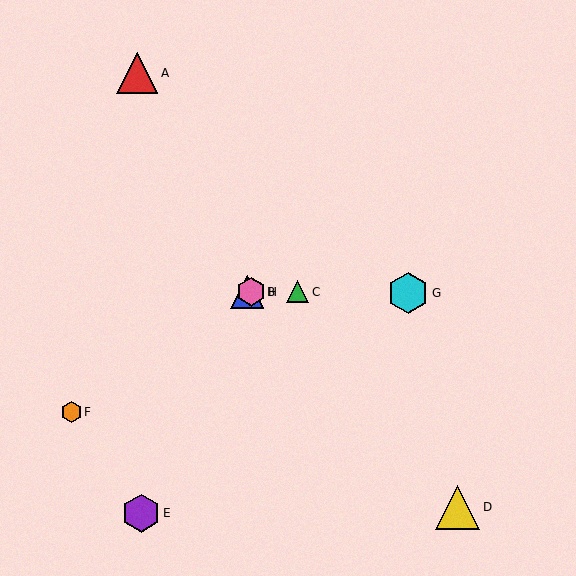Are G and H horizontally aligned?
Yes, both are at y≈292.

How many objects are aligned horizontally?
4 objects (B, C, G, H) are aligned horizontally.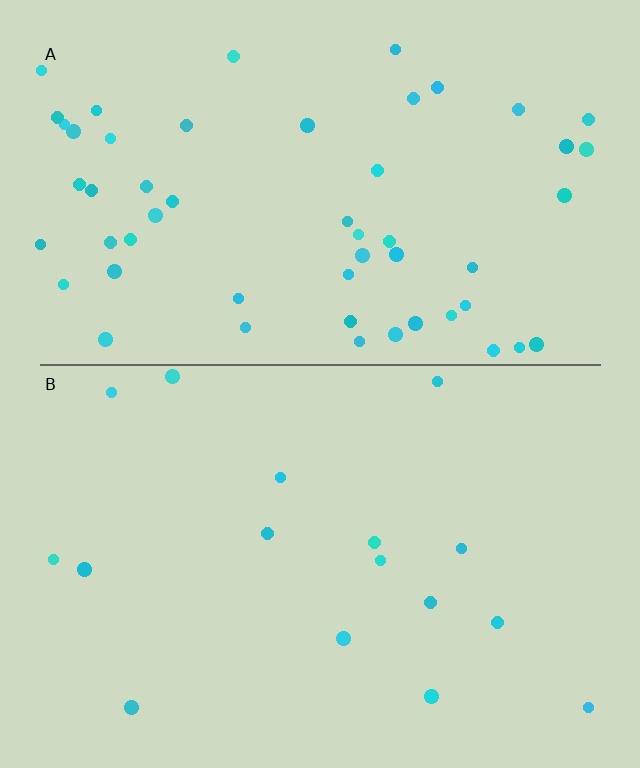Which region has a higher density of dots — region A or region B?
A (the top).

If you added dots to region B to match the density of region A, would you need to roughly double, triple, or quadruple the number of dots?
Approximately triple.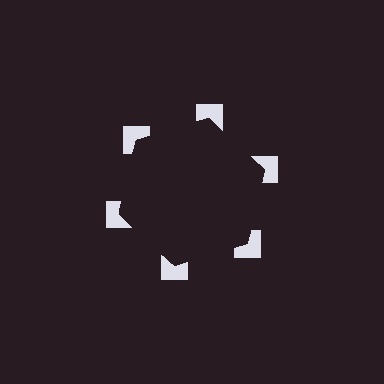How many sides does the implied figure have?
6 sides.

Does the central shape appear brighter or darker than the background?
It typically appears slightly darker than the background, even though no actual brightness change is drawn.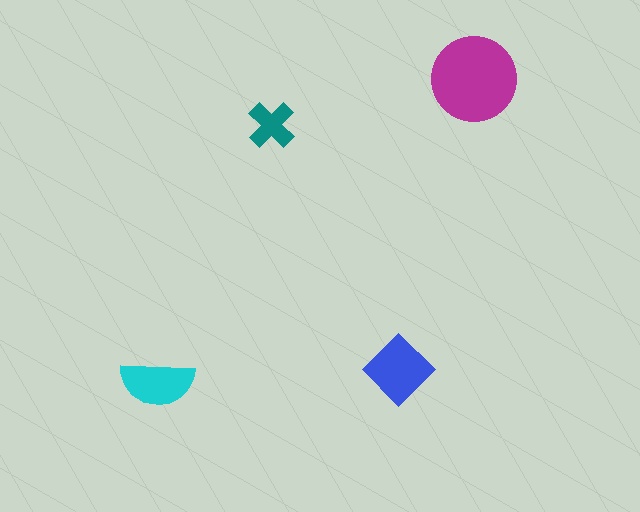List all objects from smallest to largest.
The teal cross, the cyan semicircle, the blue diamond, the magenta circle.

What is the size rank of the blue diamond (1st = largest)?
2nd.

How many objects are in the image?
There are 4 objects in the image.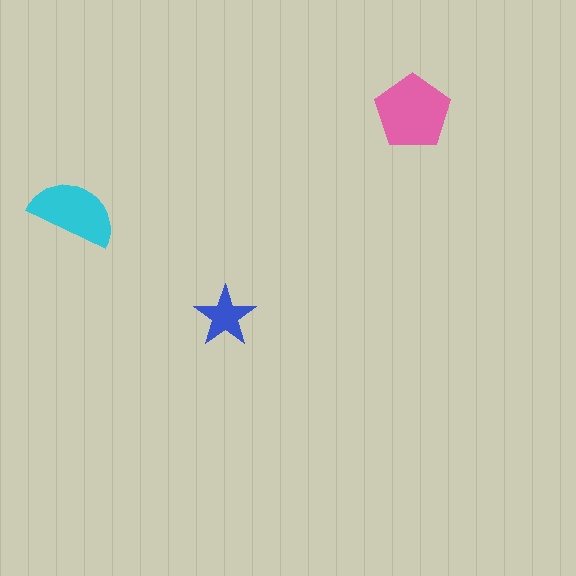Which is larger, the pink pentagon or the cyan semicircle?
The pink pentagon.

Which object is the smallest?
The blue star.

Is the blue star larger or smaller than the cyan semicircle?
Smaller.